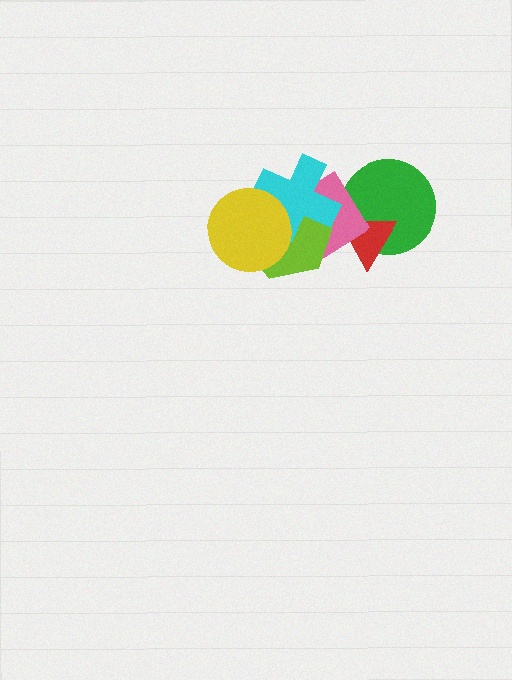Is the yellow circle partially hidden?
No, no other shape covers it.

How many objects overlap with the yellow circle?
3 objects overlap with the yellow circle.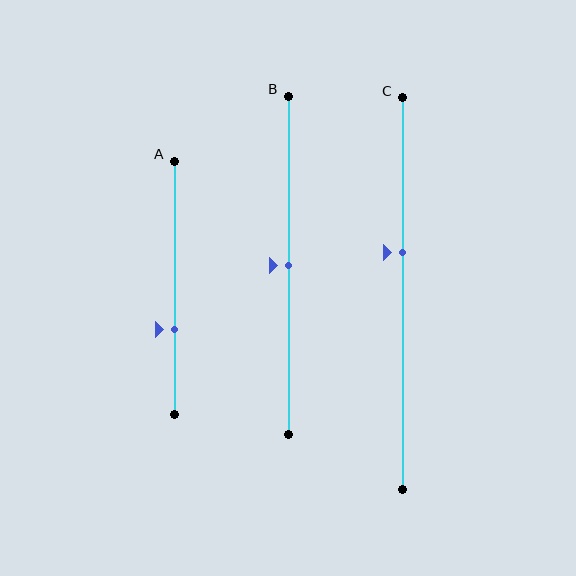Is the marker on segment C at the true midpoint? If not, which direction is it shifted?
No, the marker on segment C is shifted upward by about 11% of the segment length.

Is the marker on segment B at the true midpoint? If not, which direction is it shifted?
Yes, the marker on segment B is at the true midpoint.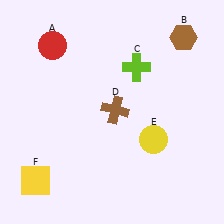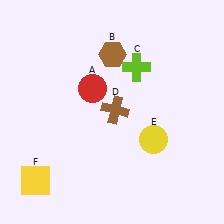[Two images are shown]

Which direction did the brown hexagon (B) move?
The brown hexagon (B) moved left.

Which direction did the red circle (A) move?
The red circle (A) moved down.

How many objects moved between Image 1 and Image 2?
2 objects moved between the two images.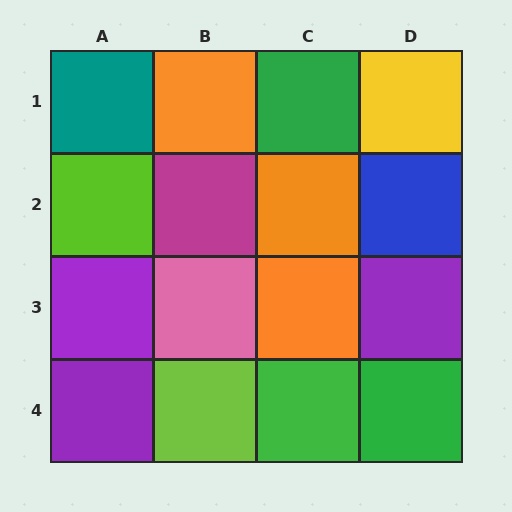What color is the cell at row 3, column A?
Purple.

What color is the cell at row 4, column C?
Green.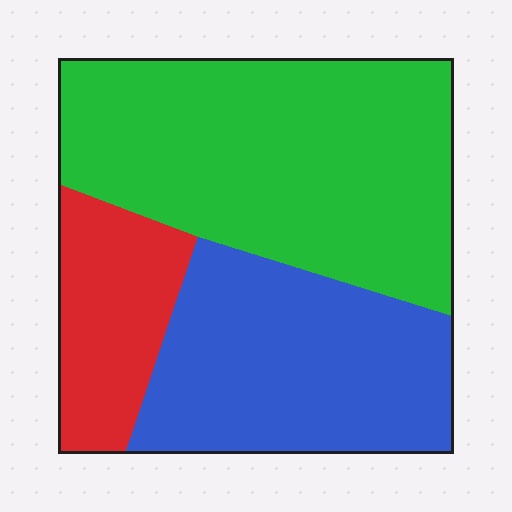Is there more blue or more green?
Green.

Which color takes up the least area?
Red, at roughly 15%.